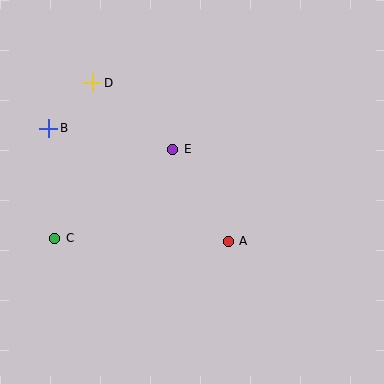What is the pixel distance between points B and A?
The distance between B and A is 212 pixels.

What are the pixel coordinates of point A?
Point A is at (228, 241).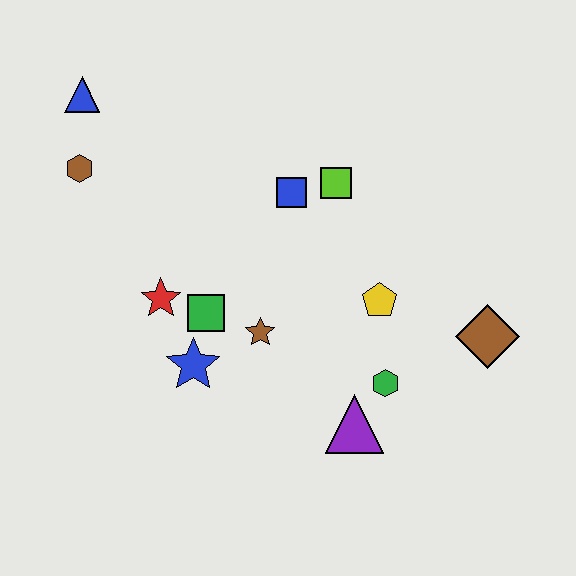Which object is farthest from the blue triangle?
The brown diamond is farthest from the blue triangle.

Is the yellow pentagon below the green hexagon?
No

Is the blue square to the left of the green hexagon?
Yes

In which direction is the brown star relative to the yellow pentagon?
The brown star is to the left of the yellow pentagon.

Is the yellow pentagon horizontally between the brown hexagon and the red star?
No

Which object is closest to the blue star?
The green square is closest to the blue star.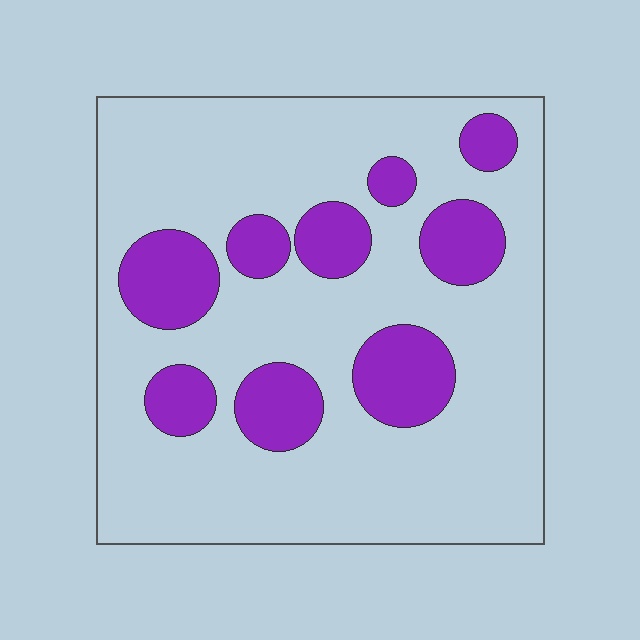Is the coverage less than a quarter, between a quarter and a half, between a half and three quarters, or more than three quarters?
Less than a quarter.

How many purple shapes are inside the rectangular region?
9.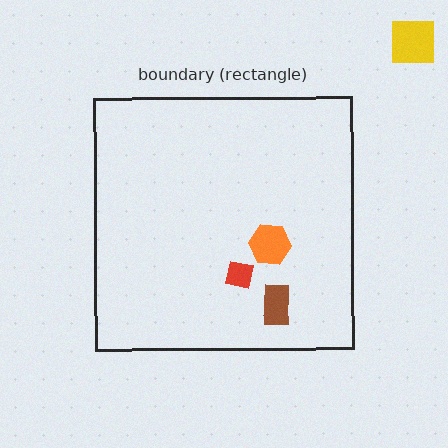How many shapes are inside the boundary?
3 inside, 1 outside.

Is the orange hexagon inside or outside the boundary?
Inside.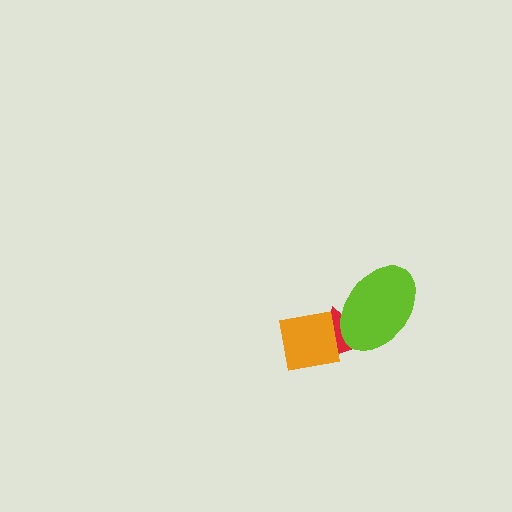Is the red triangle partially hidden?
Yes, it is partially covered by another shape.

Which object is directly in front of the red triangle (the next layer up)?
The orange square is directly in front of the red triangle.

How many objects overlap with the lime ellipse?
1 object overlaps with the lime ellipse.